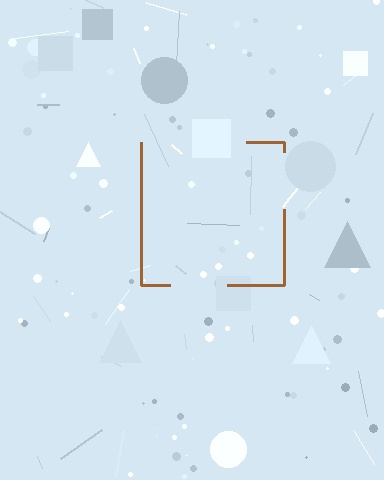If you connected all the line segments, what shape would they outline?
They would outline a square.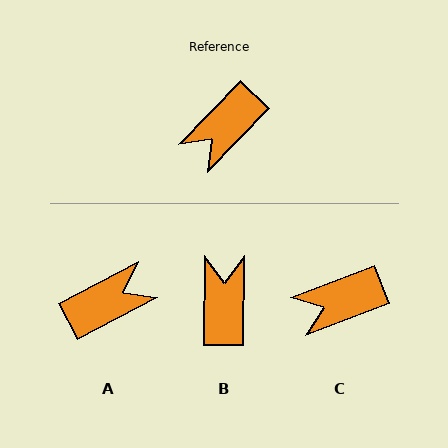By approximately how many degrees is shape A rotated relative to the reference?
Approximately 162 degrees counter-clockwise.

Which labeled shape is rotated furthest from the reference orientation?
A, about 162 degrees away.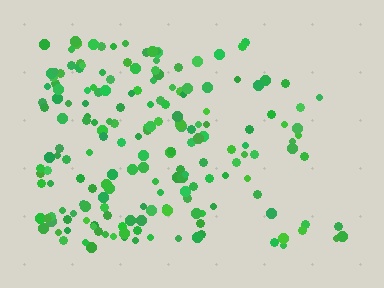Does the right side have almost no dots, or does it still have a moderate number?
Still a moderate number, just noticeably fewer than the left.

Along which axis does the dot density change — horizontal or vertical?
Horizontal.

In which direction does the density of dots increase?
From right to left, with the left side densest.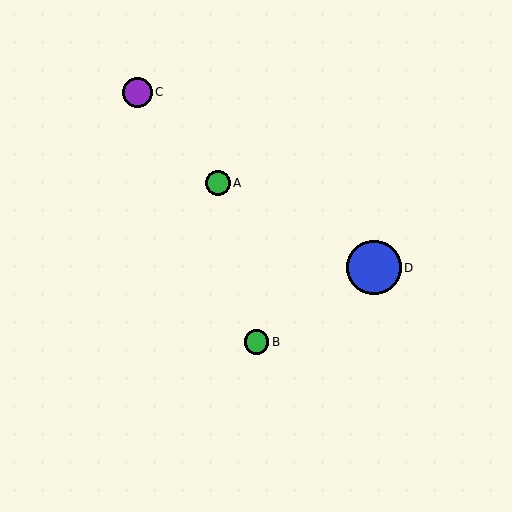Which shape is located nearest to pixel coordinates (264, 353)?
The green circle (labeled B) at (257, 342) is nearest to that location.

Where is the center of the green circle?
The center of the green circle is at (257, 342).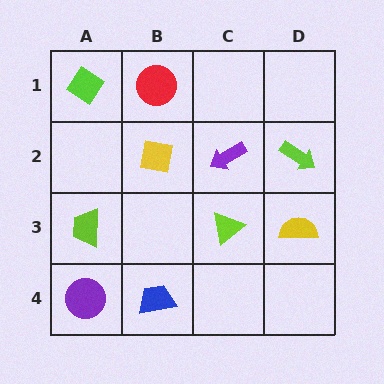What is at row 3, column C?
A lime triangle.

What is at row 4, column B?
A blue trapezoid.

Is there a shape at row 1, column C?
No, that cell is empty.